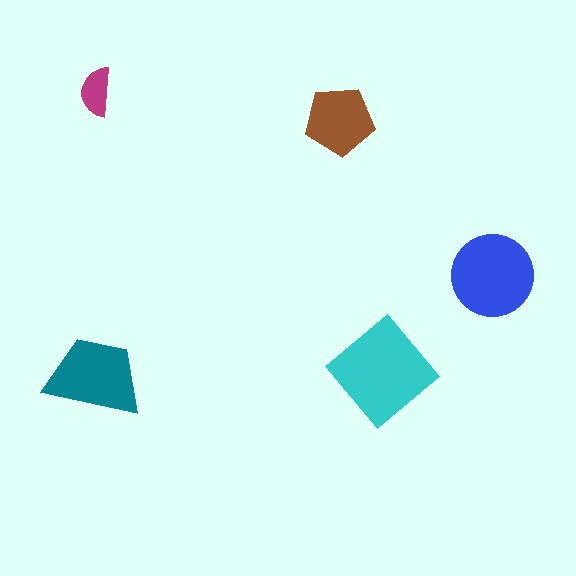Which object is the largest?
The cyan diamond.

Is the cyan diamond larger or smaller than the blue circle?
Larger.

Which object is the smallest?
The magenta semicircle.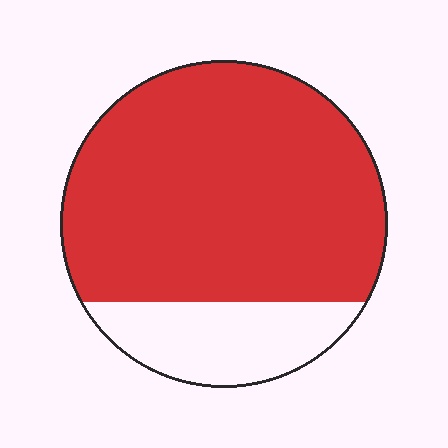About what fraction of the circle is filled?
About four fifths (4/5).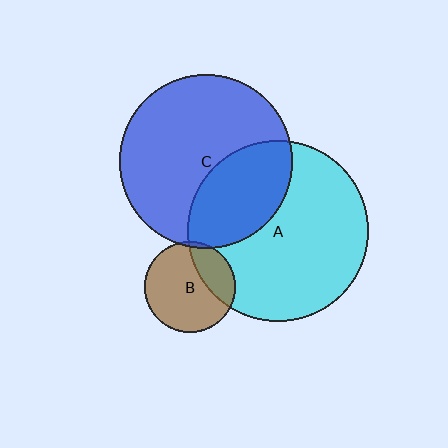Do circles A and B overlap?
Yes.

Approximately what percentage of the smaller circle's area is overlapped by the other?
Approximately 25%.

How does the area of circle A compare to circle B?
Approximately 3.9 times.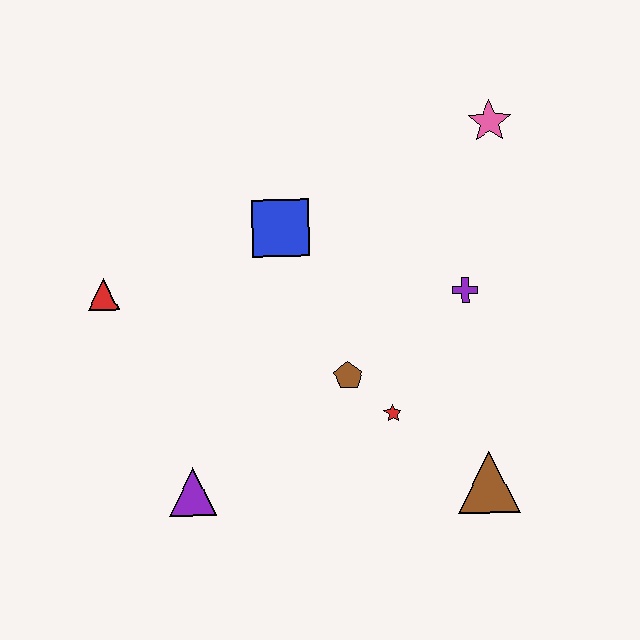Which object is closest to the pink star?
The purple cross is closest to the pink star.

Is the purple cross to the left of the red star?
No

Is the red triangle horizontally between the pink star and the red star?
No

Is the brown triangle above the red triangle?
No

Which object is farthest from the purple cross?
The red triangle is farthest from the purple cross.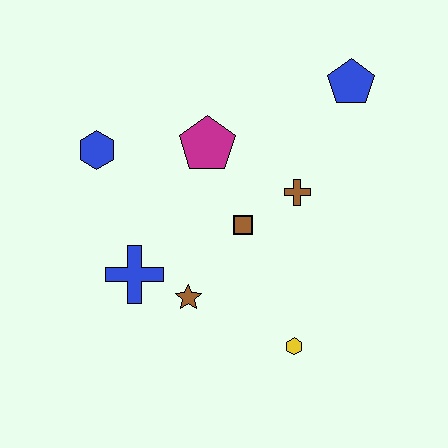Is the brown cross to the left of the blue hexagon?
No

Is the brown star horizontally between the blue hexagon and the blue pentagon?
Yes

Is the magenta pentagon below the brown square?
No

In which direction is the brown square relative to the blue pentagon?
The brown square is below the blue pentagon.